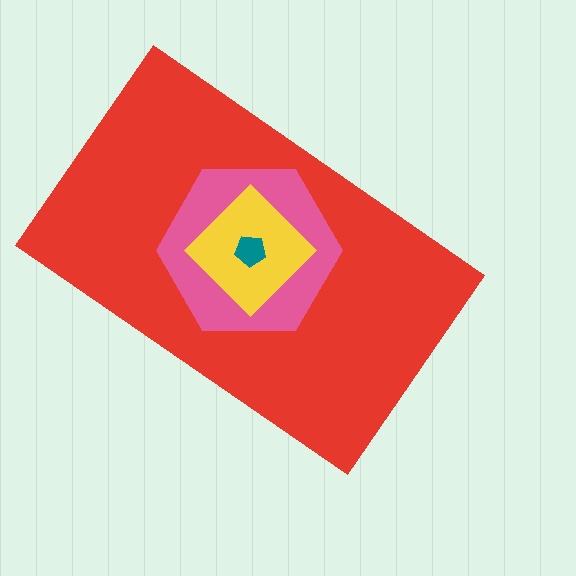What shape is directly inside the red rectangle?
The pink hexagon.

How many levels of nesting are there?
4.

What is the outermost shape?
The red rectangle.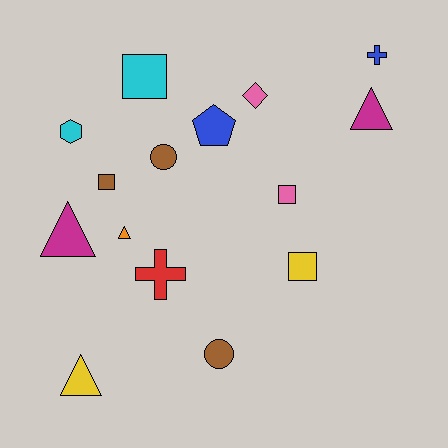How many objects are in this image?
There are 15 objects.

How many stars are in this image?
There are no stars.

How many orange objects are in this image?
There is 1 orange object.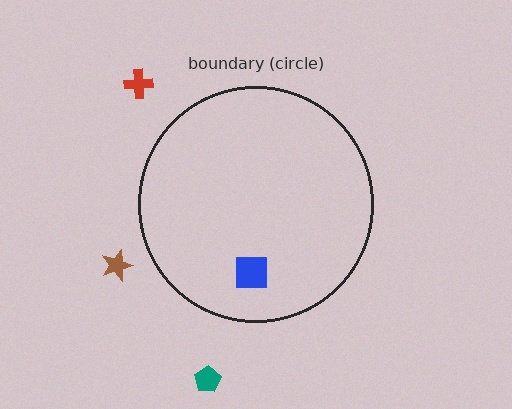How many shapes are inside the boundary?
1 inside, 3 outside.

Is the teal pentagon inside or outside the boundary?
Outside.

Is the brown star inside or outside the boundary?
Outside.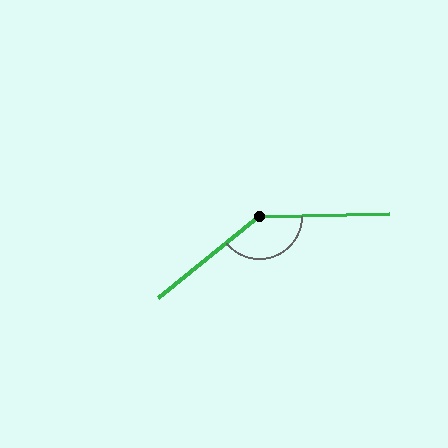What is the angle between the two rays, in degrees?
Approximately 142 degrees.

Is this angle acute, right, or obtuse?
It is obtuse.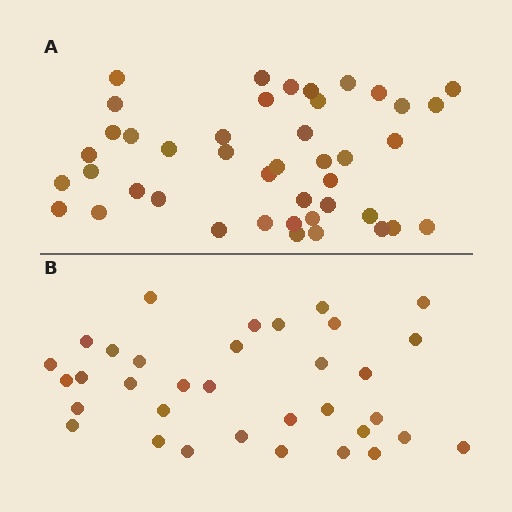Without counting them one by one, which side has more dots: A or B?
Region A (the top region) has more dots.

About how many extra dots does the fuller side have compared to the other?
Region A has roughly 8 or so more dots than region B.